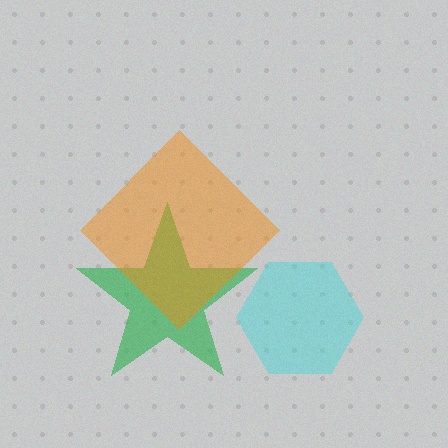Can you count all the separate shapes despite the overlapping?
Yes, there are 3 separate shapes.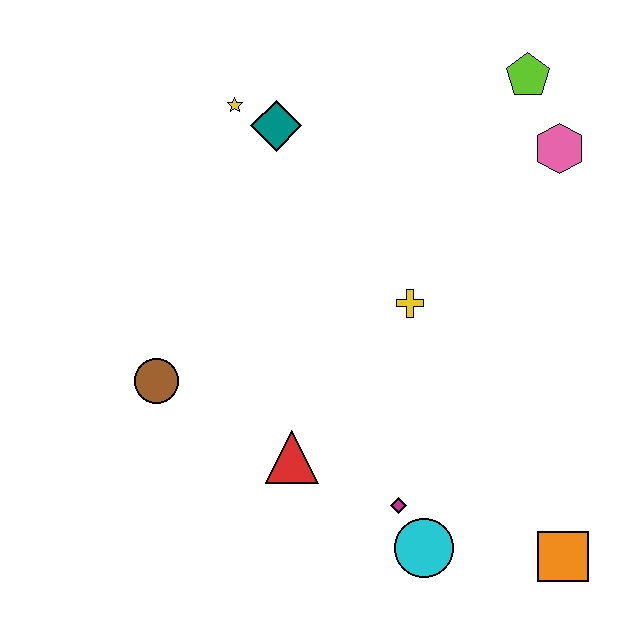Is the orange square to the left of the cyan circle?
No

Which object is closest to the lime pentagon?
The pink hexagon is closest to the lime pentagon.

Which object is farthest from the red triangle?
The lime pentagon is farthest from the red triangle.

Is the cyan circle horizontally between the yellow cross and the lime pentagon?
Yes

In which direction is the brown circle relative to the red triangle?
The brown circle is to the left of the red triangle.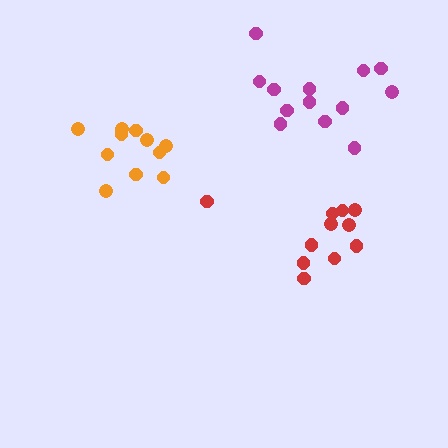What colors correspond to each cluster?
The clusters are colored: magenta, orange, red.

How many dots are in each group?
Group 1: 13 dots, Group 2: 11 dots, Group 3: 11 dots (35 total).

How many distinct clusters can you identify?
There are 3 distinct clusters.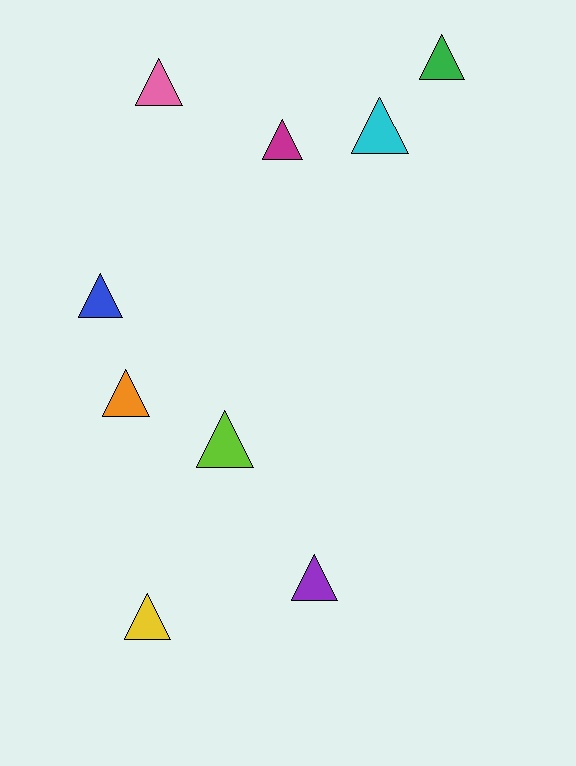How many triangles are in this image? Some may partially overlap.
There are 9 triangles.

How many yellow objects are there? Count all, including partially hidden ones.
There is 1 yellow object.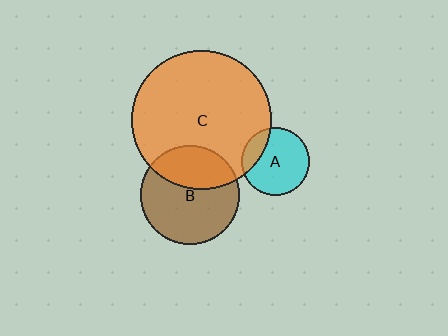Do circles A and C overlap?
Yes.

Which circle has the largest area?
Circle C (orange).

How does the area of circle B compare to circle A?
Approximately 2.1 times.